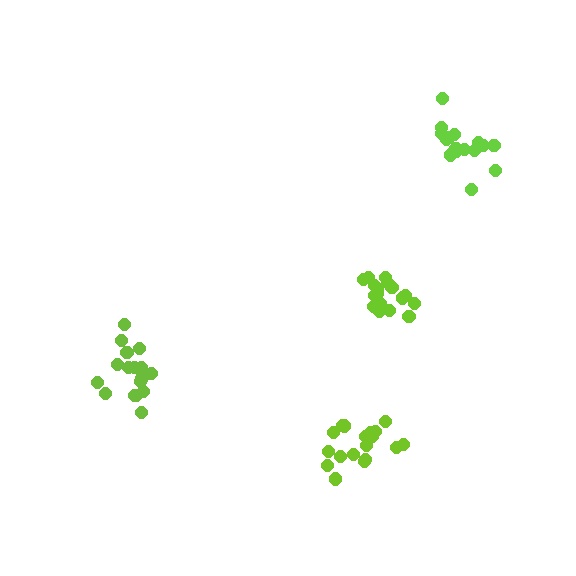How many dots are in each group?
Group 1: 17 dots, Group 2: 16 dots, Group 3: 17 dots, Group 4: 18 dots (68 total).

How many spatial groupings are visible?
There are 4 spatial groupings.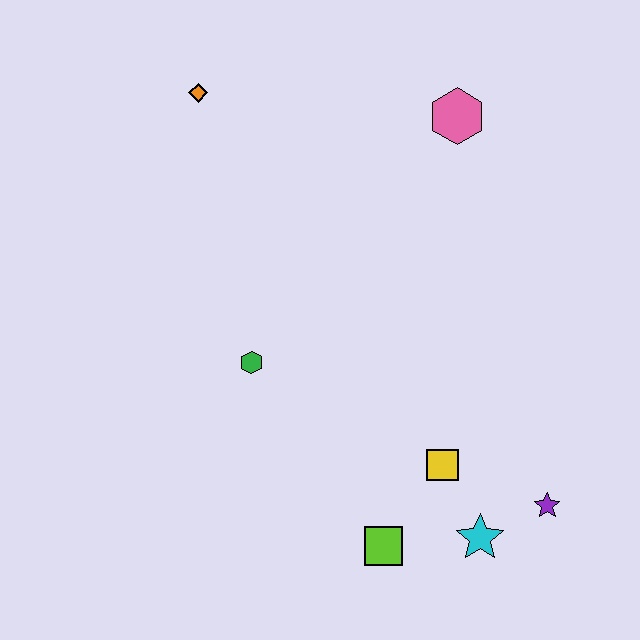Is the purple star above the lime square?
Yes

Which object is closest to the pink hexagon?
The orange diamond is closest to the pink hexagon.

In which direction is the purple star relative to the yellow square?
The purple star is to the right of the yellow square.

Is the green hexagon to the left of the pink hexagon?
Yes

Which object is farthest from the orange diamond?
The purple star is farthest from the orange diamond.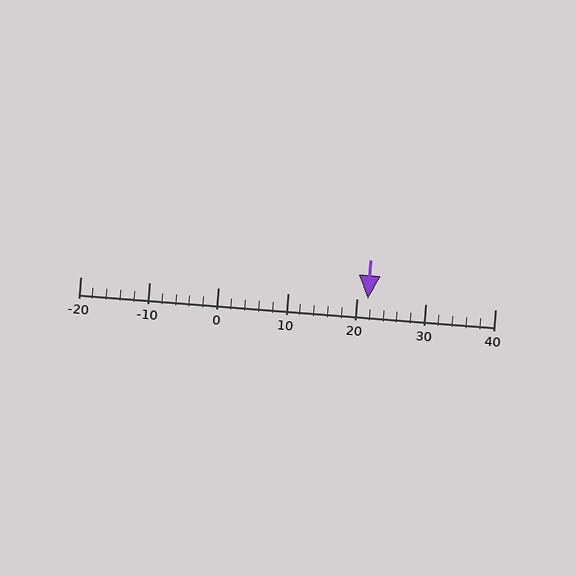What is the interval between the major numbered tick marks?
The major tick marks are spaced 10 units apart.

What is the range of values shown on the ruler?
The ruler shows values from -20 to 40.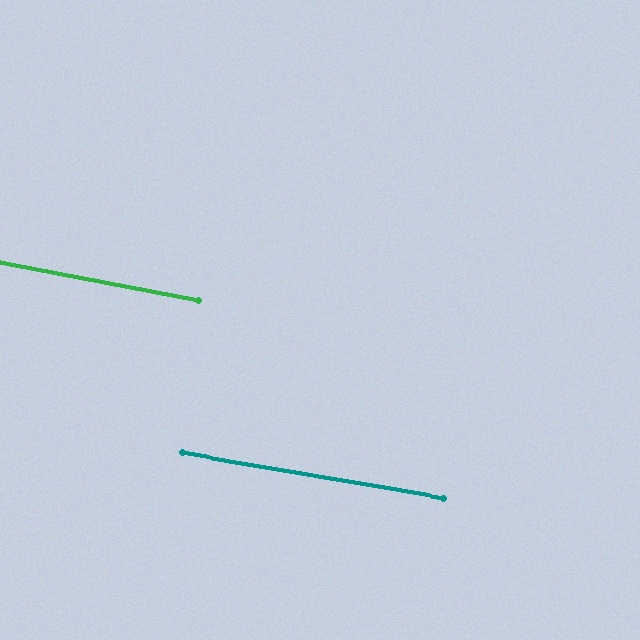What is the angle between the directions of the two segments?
Approximately 1 degree.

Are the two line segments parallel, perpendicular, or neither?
Parallel — their directions differ by only 1.4°.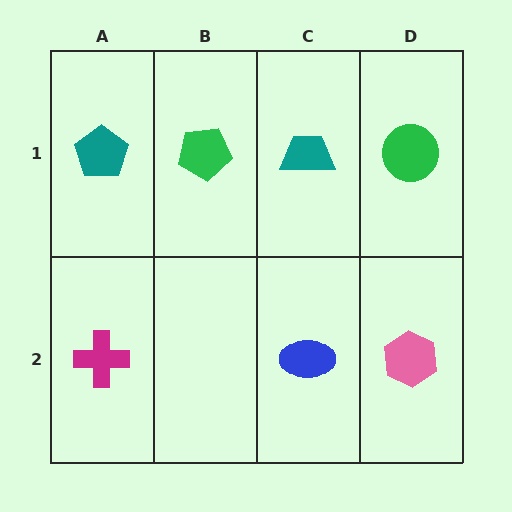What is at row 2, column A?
A magenta cross.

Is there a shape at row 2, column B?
No, that cell is empty.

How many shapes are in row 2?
3 shapes.